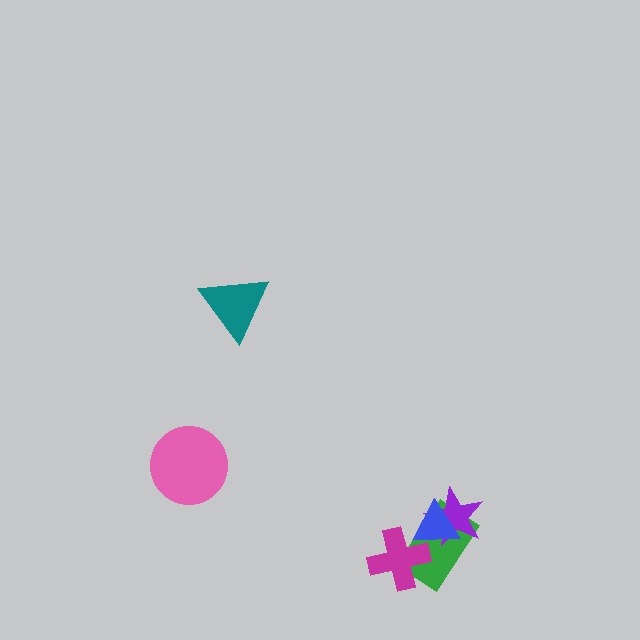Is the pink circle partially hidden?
No, no other shape covers it.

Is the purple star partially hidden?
Yes, it is partially covered by another shape.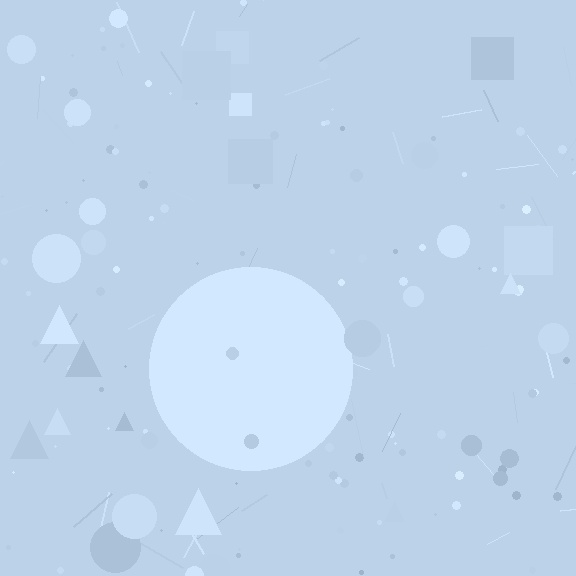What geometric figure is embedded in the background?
A circle is embedded in the background.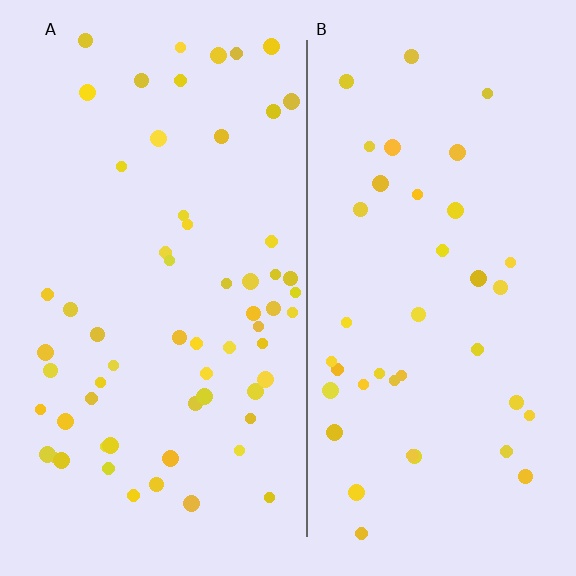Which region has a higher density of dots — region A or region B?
A (the left).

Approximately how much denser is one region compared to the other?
Approximately 1.5× — region A over region B.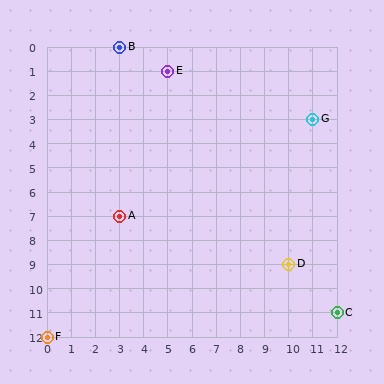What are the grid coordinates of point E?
Point E is at grid coordinates (5, 1).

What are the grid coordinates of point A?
Point A is at grid coordinates (3, 7).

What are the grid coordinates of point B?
Point B is at grid coordinates (3, 0).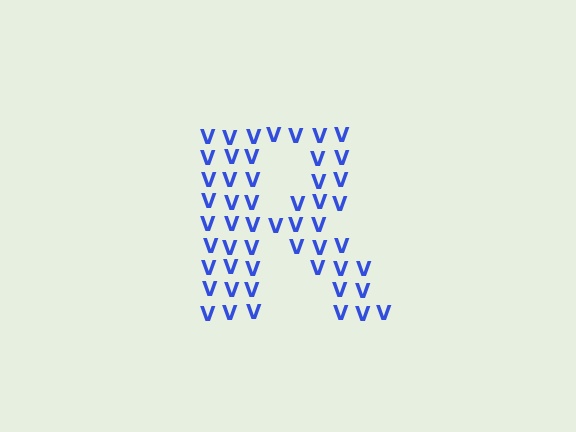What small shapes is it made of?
It is made of small letter V's.